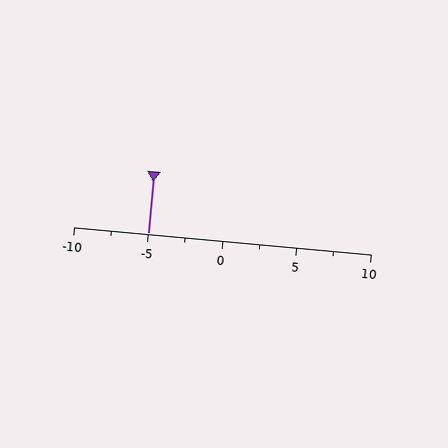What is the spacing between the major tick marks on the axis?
The major ticks are spaced 5 apart.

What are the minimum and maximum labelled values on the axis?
The axis runs from -10 to 10.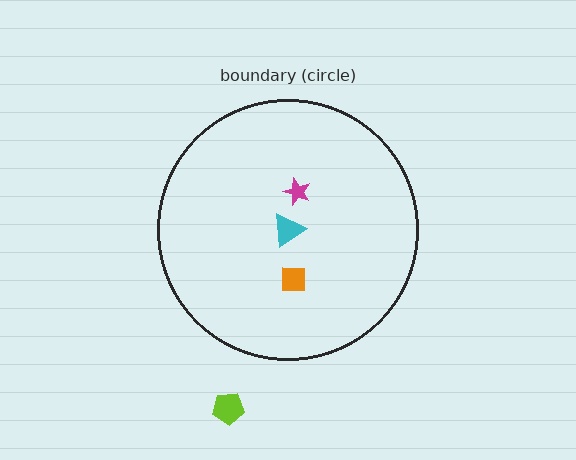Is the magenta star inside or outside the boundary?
Inside.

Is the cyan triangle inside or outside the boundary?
Inside.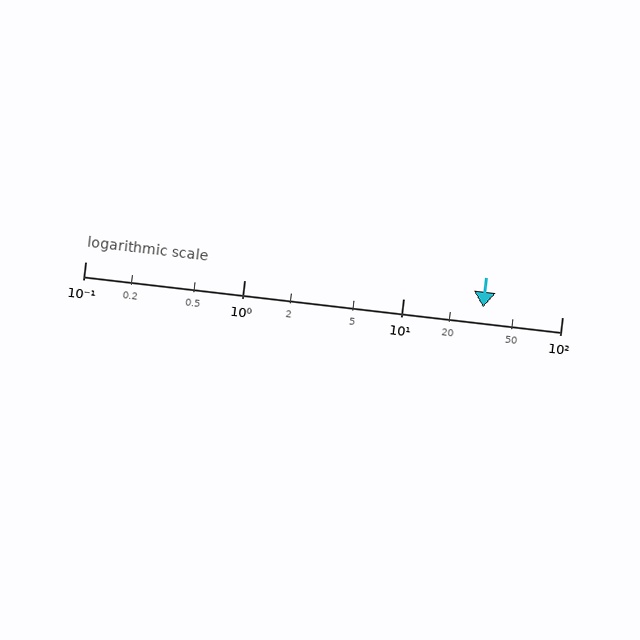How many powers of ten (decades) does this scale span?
The scale spans 3 decades, from 0.1 to 100.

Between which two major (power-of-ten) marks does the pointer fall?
The pointer is between 10 and 100.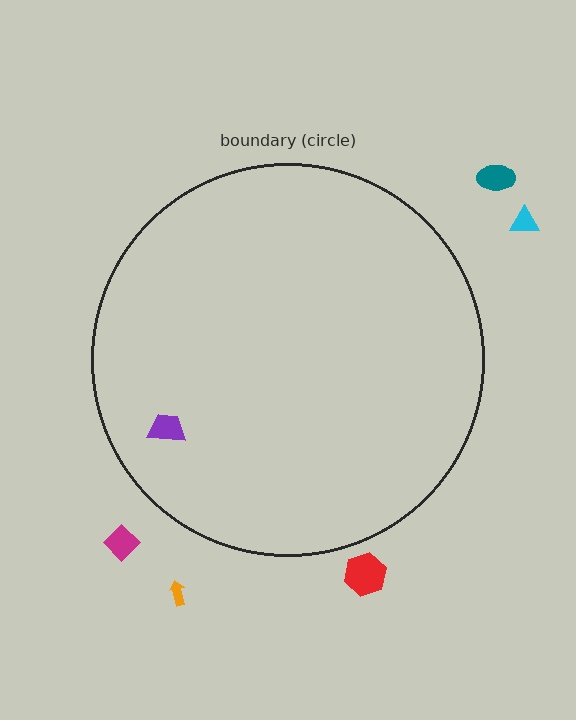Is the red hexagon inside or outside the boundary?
Outside.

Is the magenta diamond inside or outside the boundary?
Outside.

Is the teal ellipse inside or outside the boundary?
Outside.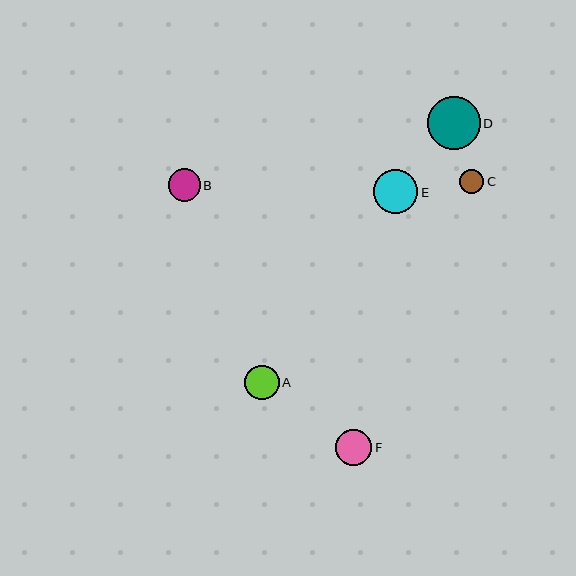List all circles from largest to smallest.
From largest to smallest: D, E, F, A, B, C.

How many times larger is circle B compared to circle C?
Circle B is approximately 1.3 times the size of circle C.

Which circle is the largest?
Circle D is the largest with a size of approximately 53 pixels.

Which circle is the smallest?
Circle C is the smallest with a size of approximately 24 pixels.